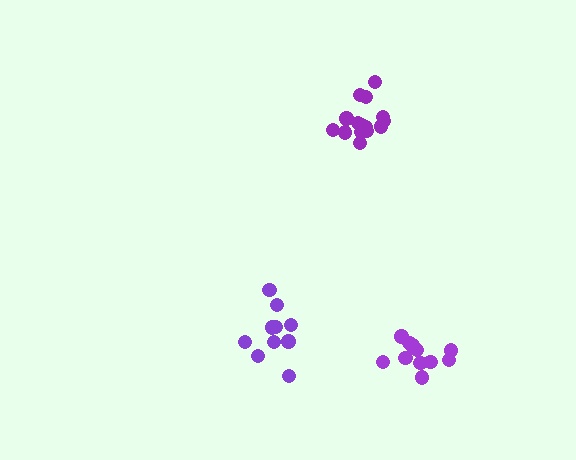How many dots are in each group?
Group 1: 10 dots, Group 2: 16 dots, Group 3: 11 dots (37 total).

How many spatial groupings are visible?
There are 3 spatial groupings.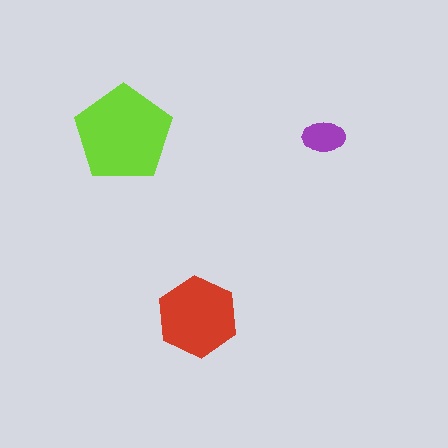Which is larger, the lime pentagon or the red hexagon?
The lime pentagon.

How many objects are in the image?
There are 3 objects in the image.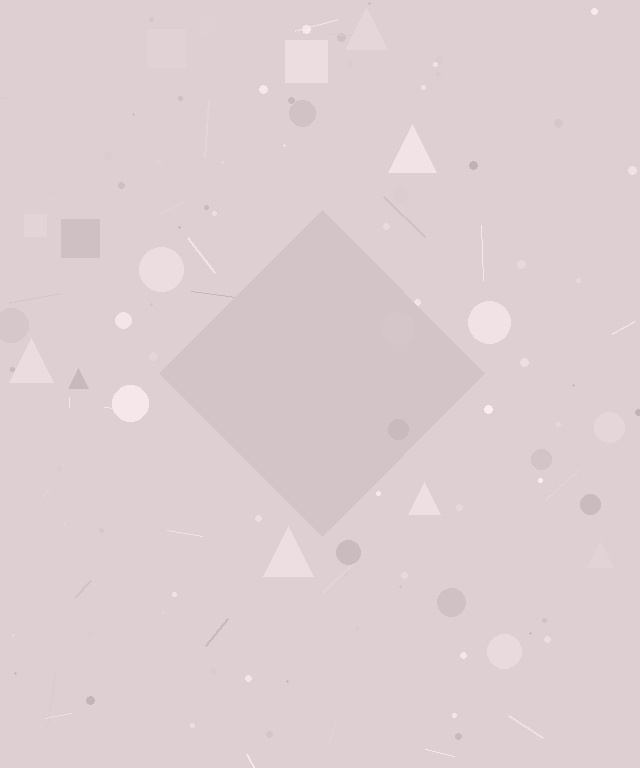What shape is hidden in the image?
A diamond is hidden in the image.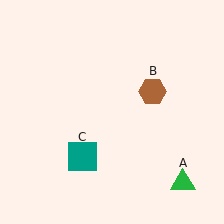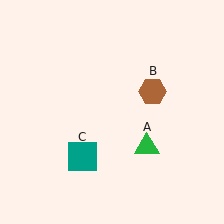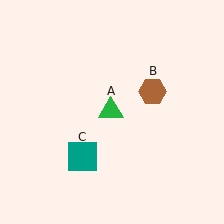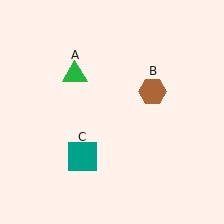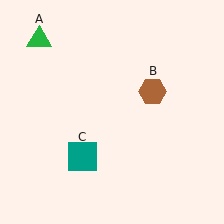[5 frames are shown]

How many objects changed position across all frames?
1 object changed position: green triangle (object A).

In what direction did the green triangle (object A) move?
The green triangle (object A) moved up and to the left.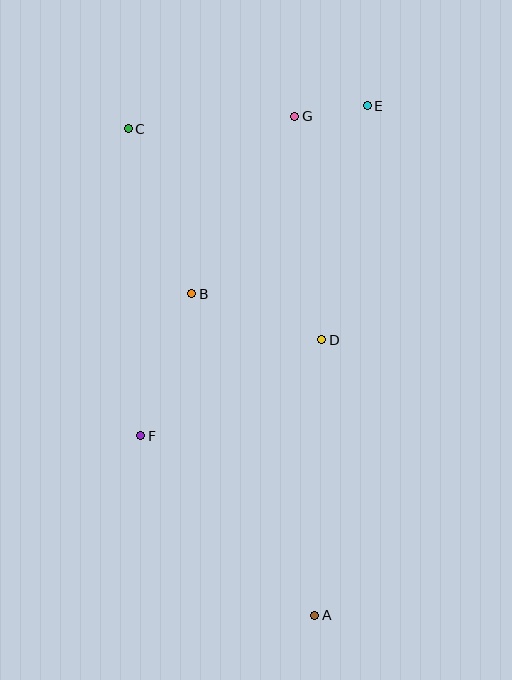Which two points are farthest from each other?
Points A and C are farthest from each other.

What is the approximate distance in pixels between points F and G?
The distance between F and G is approximately 355 pixels.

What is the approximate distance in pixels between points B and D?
The distance between B and D is approximately 138 pixels.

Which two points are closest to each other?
Points E and G are closest to each other.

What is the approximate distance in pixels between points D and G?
The distance between D and G is approximately 225 pixels.